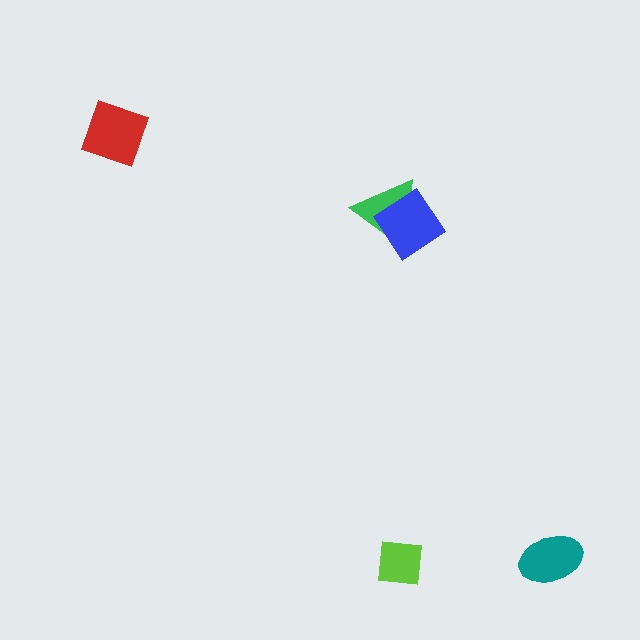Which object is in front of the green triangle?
The blue diamond is in front of the green triangle.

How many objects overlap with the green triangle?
1 object overlaps with the green triangle.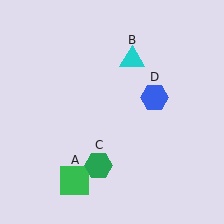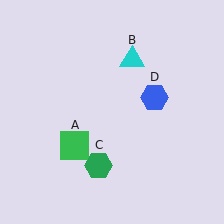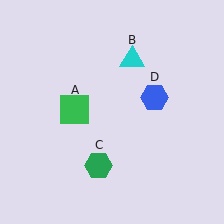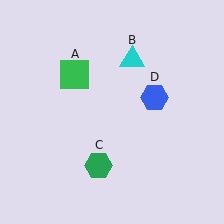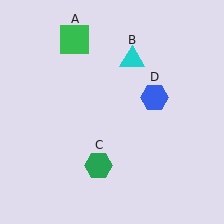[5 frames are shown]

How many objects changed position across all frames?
1 object changed position: green square (object A).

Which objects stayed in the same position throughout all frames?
Cyan triangle (object B) and green hexagon (object C) and blue hexagon (object D) remained stationary.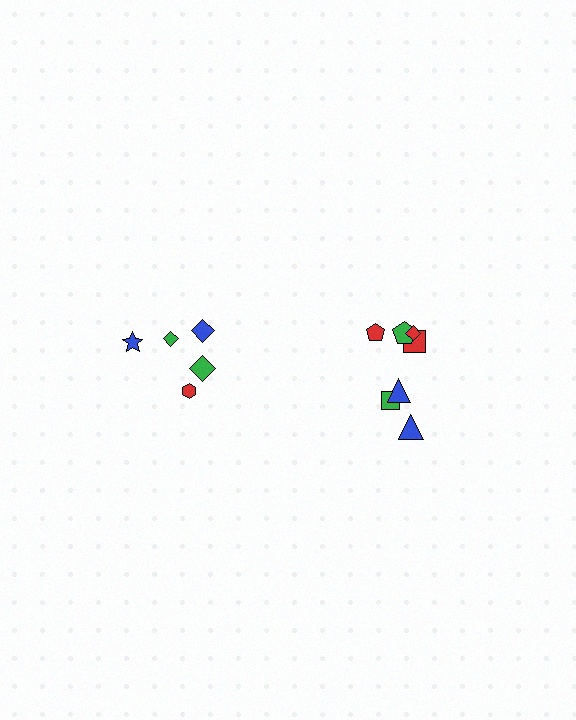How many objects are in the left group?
There are 5 objects.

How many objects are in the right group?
There are 7 objects.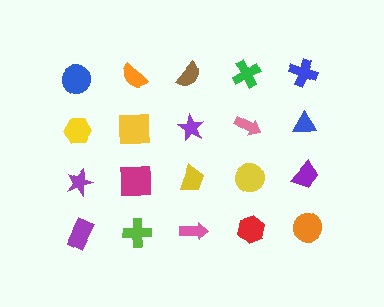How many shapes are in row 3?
5 shapes.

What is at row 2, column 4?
A pink arrow.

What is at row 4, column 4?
A red hexagon.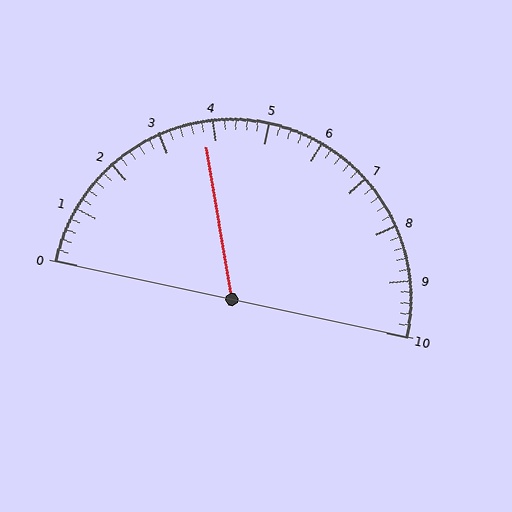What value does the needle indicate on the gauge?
The needle indicates approximately 3.8.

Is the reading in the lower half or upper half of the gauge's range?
The reading is in the lower half of the range (0 to 10).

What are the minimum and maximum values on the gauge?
The gauge ranges from 0 to 10.